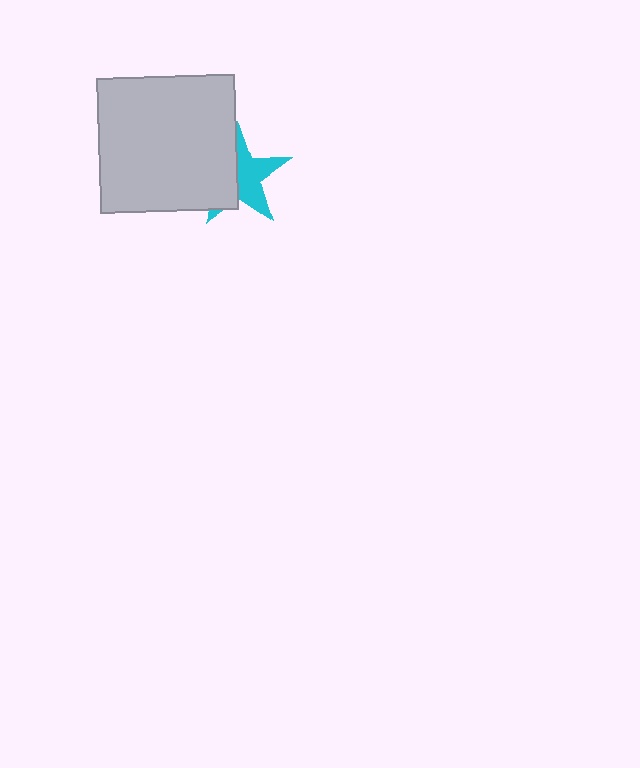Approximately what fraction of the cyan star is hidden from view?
Roughly 49% of the cyan star is hidden behind the light gray rectangle.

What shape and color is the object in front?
The object in front is a light gray rectangle.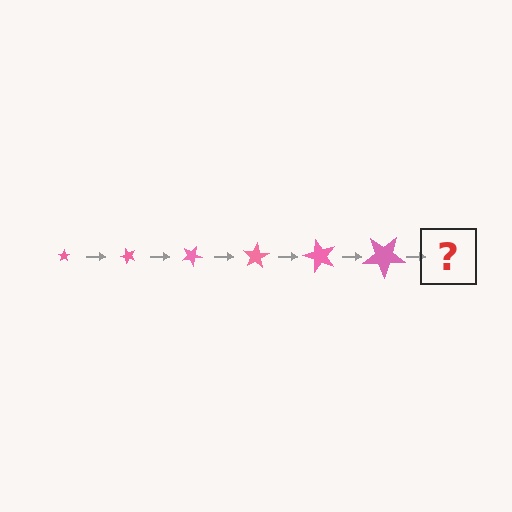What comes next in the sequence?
The next element should be a star, larger than the previous one and rotated 300 degrees from the start.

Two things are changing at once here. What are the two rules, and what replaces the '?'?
The two rules are that the star grows larger each step and it rotates 50 degrees each step. The '?' should be a star, larger than the previous one and rotated 300 degrees from the start.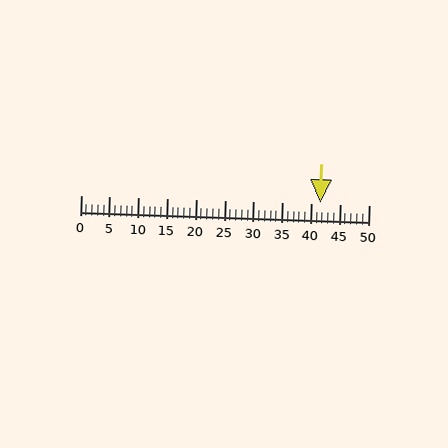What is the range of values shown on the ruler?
The ruler shows values from 0 to 50.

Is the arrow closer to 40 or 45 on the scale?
The arrow is closer to 40.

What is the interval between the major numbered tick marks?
The major tick marks are spaced 5 units apart.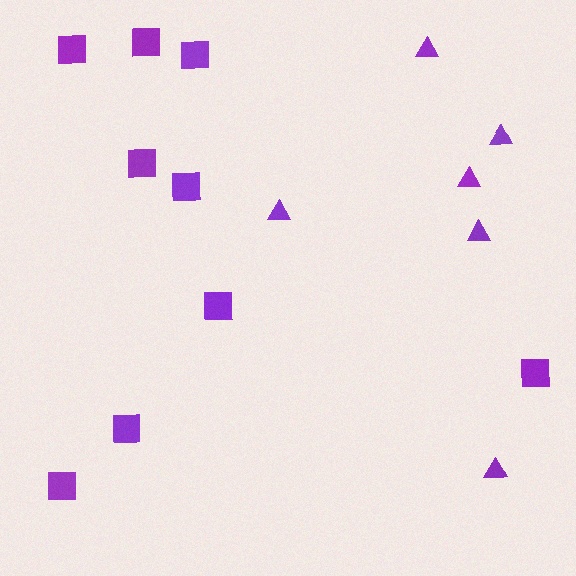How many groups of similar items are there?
There are 2 groups: one group of triangles (6) and one group of squares (9).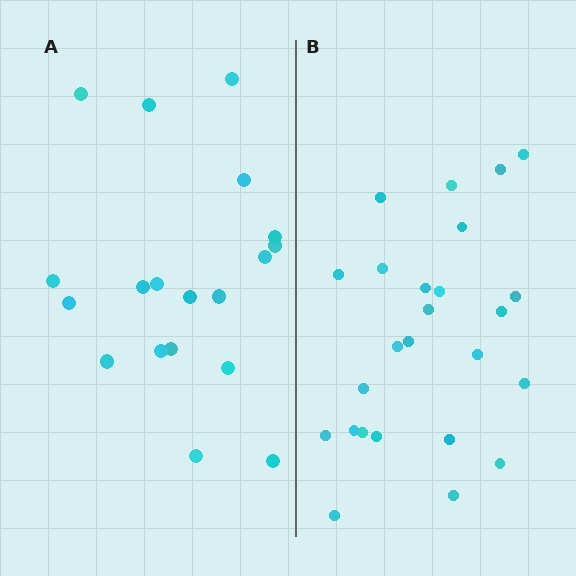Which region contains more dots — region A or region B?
Region B (the right region) has more dots.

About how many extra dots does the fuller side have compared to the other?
Region B has about 6 more dots than region A.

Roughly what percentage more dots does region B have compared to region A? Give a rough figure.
About 30% more.